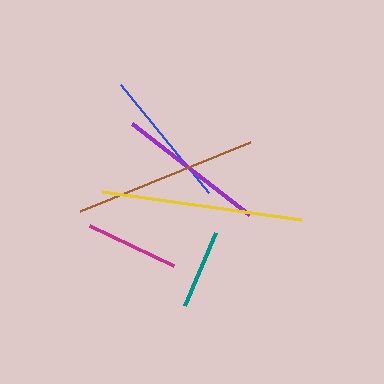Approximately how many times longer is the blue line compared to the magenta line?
The blue line is approximately 1.5 times the length of the magenta line.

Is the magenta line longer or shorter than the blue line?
The blue line is longer than the magenta line.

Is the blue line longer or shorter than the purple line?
The purple line is longer than the blue line.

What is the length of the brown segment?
The brown segment is approximately 184 pixels long.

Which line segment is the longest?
The yellow line is the longest at approximately 201 pixels.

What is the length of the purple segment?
The purple segment is approximately 149 pixels long.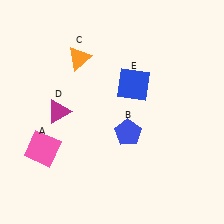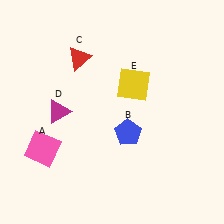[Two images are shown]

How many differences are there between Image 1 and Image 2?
There are 2 differences between the two images.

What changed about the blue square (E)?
In Image 1, E is blue. In Image 2, it changed to yellow.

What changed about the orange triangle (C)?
In Image 1, C is orange. In Image 2, it changed to red.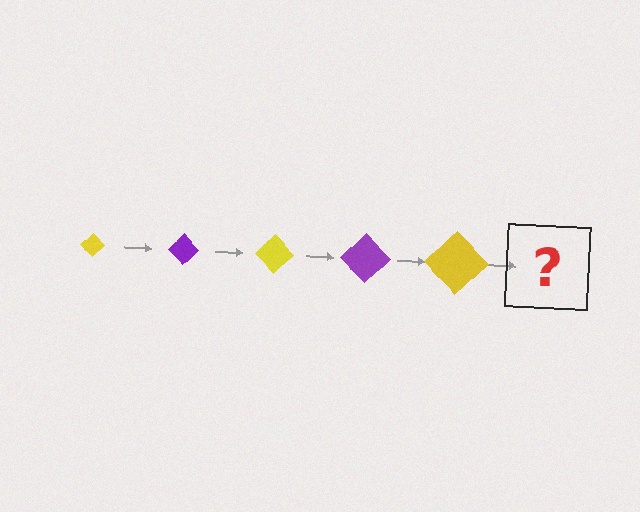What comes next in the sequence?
The next element should be a purple diamond, larger than the previous one.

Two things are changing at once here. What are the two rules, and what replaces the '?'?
The two rules are that the diamond grows larger each step and the color cycles through yellow and purple. The '?' should be a purple diamond, larger than the previous one.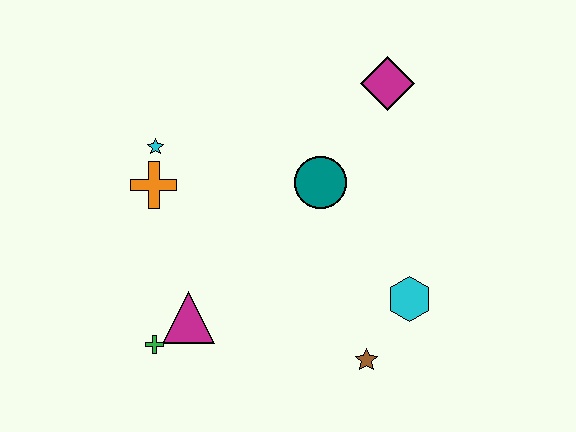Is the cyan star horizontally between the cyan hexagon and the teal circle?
No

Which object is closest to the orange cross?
The cyan star is closest to the orange cross.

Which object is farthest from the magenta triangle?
The magenta diamond is farthest from the magenta triangle.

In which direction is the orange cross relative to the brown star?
The orange cross is to the left of the brown star.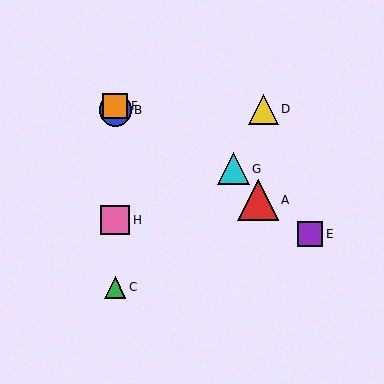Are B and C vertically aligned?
Yes, both are at x≈115.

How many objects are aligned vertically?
4 objects (B, C, F, H) are aligned vertically.